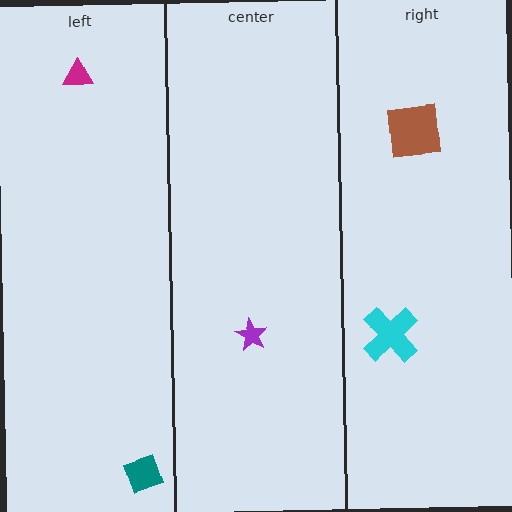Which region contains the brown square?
The right region.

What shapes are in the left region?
The magenta triangle, the teal diamond.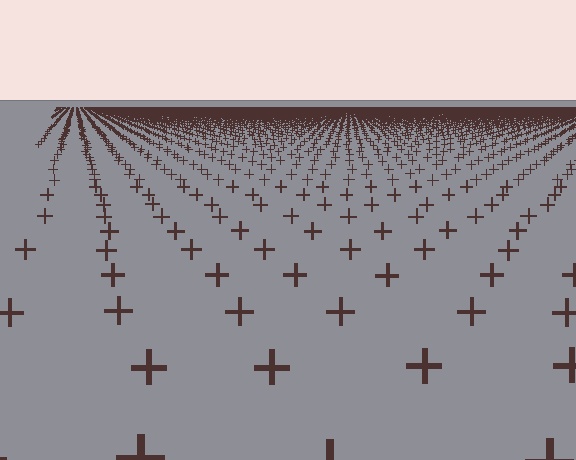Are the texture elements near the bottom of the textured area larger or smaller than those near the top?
Larger. Near the bottom, elements are closer to the viewer and appear at a bigger on-screen size.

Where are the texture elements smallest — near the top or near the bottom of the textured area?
Near the top.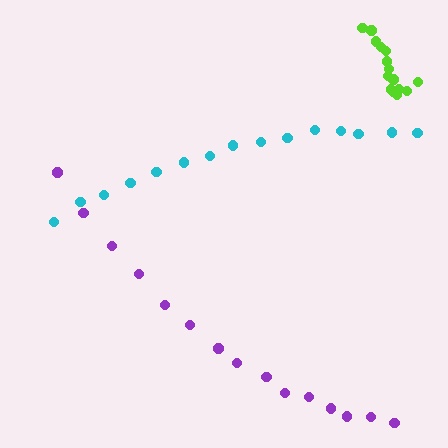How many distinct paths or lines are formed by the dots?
There are 3 distinct paths.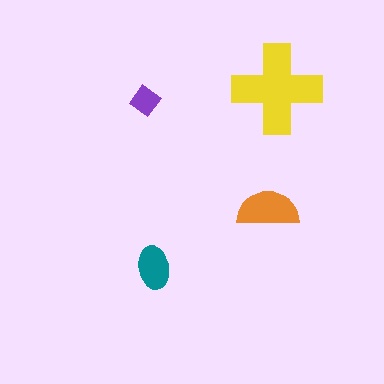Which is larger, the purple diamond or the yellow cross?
The yellow cross.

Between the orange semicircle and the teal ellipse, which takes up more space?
The orange semicircle.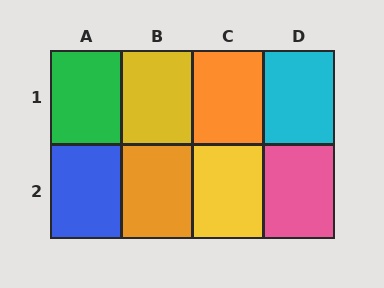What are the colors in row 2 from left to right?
Blue, orange, yellow, pink.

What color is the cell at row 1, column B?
Yellow.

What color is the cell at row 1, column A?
Green.